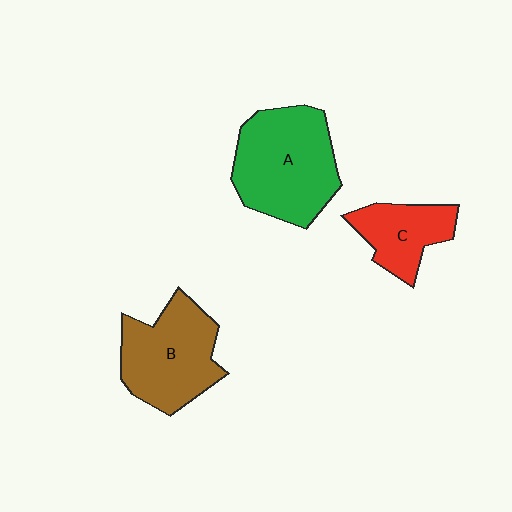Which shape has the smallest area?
Shape C (red).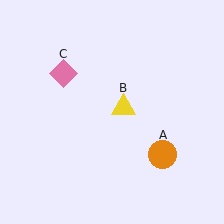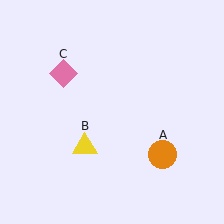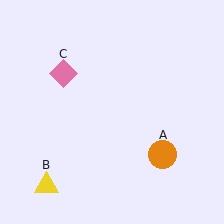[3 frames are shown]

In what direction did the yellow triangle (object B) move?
The yellow triangle (object B) moved down and to the left.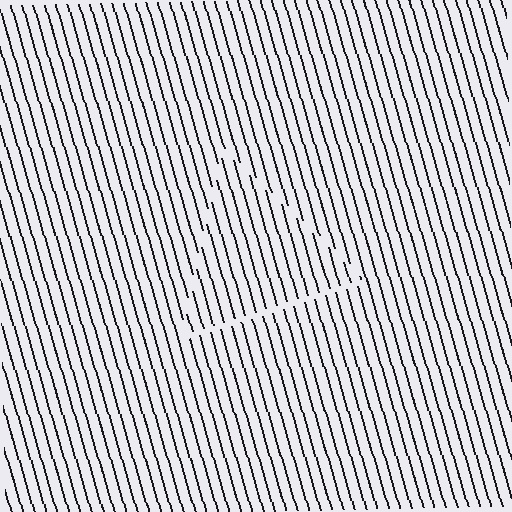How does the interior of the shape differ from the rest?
The interior of the shape contains the same grating, shifted by half a period — the contour is defined by the phase discontinuity where line-ends from the inner and outer gratings abut.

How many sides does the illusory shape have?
3 sides — the line-ends trace a triangle.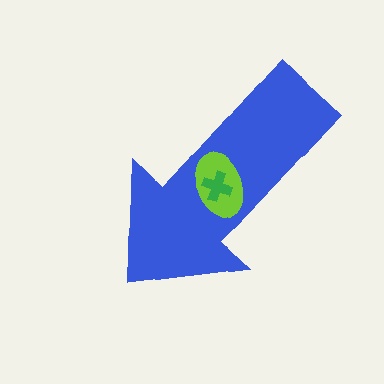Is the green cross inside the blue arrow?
Yes.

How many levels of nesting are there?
3.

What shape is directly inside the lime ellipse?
The green cross.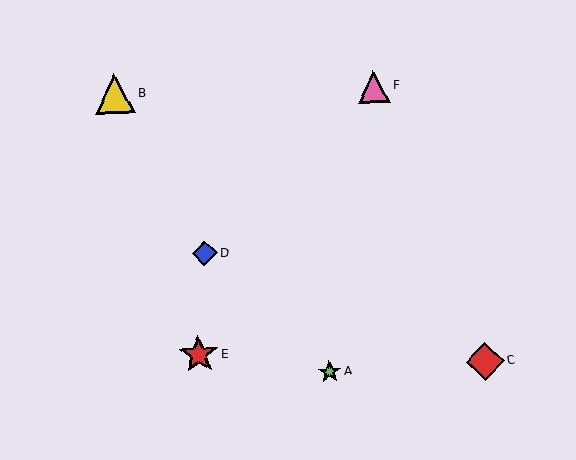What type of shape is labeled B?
Shape B is a yellow triangle.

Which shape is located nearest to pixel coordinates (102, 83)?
The yellow triangle (labeled B) at (115, 94) is nearest to that location.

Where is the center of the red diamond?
The center of the red diamond is at (485, 361).